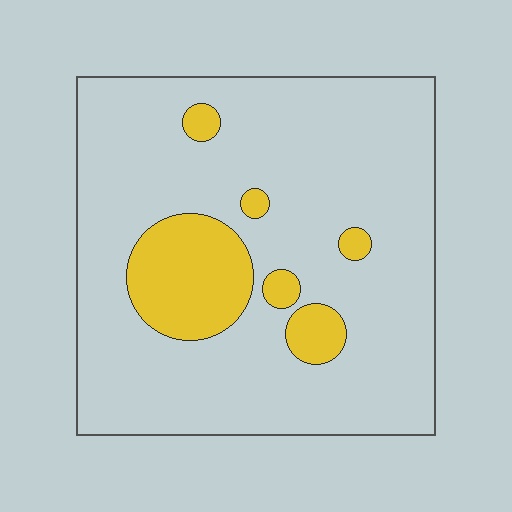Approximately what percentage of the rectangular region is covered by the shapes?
Approximately 15%.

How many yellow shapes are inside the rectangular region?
6.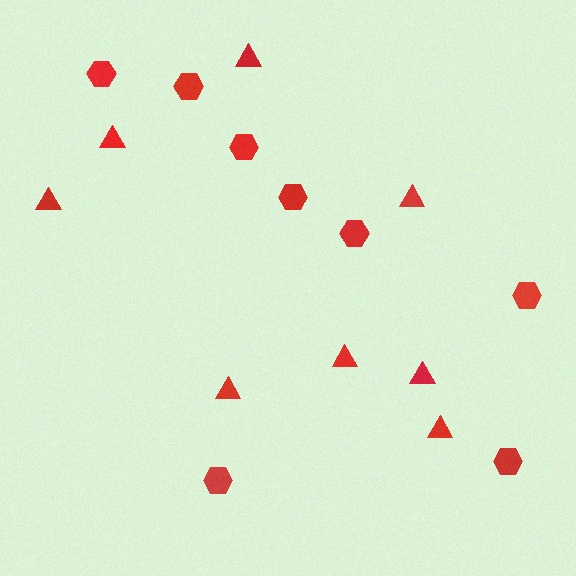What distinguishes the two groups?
There are 2 groups: one group of triangles (8) and one group of hexagons (8).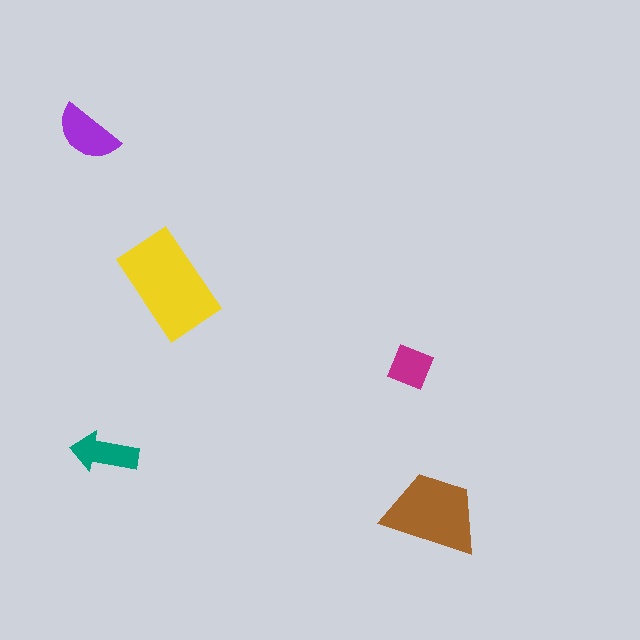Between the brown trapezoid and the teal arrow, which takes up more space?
The brown trapezoid.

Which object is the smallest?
The magenta square.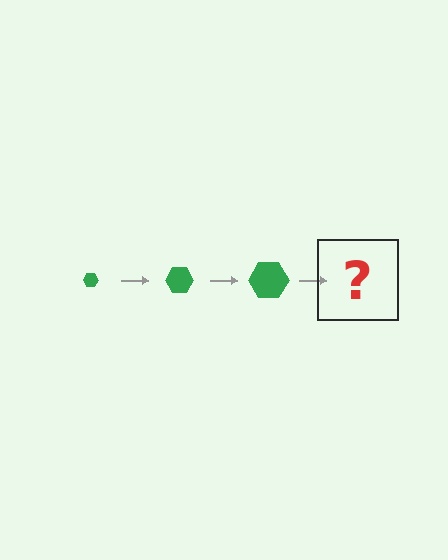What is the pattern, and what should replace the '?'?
The pattern is that the hexagon gets progressively larger each step. The '?' should be a green hexagon, larger than the previous one.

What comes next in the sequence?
The next element should be a green hexagon, larger than the previous one.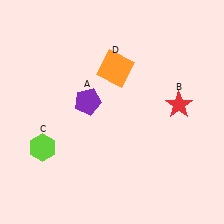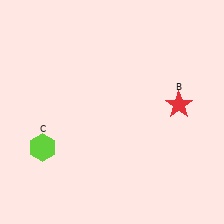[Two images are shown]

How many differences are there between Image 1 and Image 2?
There are 2 differences between the two images.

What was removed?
The orange square (D), the purple pentagon (A) were removed in Image 2.